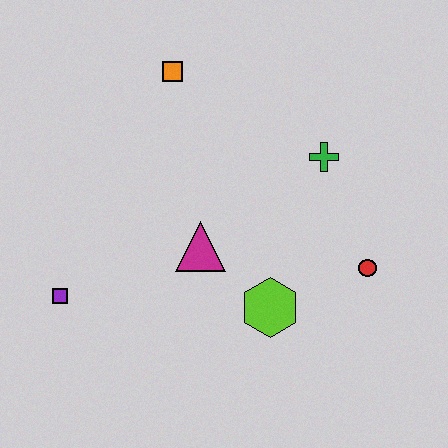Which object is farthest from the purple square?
The red circle is farthest from the purple square.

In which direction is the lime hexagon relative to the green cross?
The lime hexagon is below the green cross.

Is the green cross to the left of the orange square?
No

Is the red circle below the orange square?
Yes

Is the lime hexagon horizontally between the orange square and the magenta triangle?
No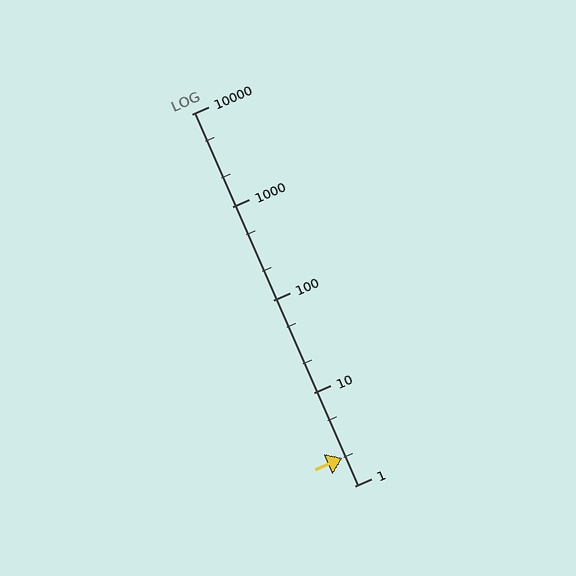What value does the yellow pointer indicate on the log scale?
The pointer indicates approximately 2.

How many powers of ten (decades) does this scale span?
The scale spans 4 decades, from 1 to 10000.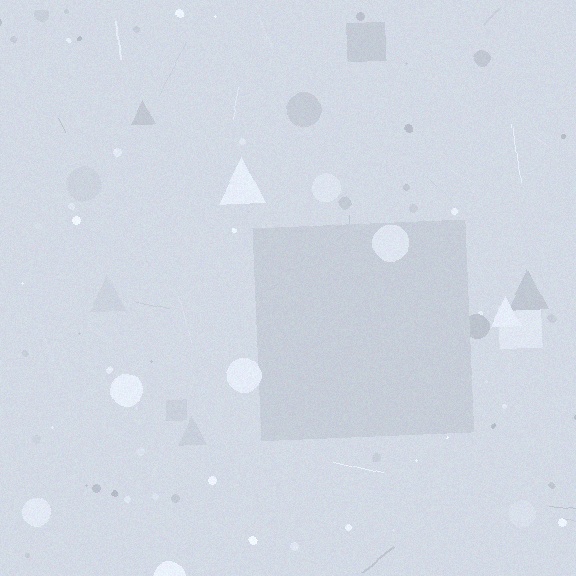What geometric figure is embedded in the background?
A square is embedded in the background.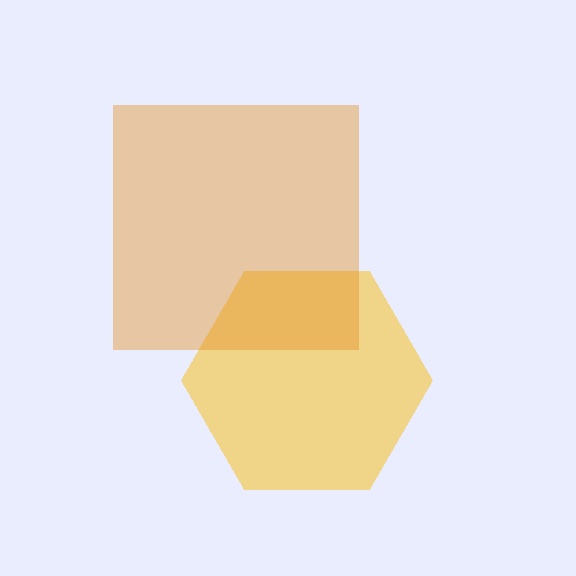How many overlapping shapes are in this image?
There are 2 overlapping shapes in the image.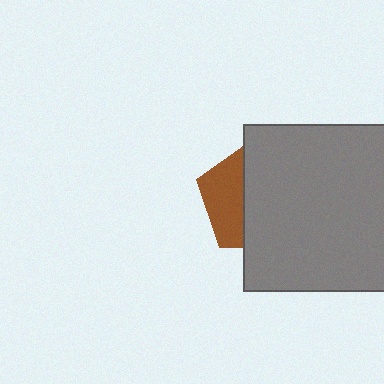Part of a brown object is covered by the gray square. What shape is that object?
It is a pentagon.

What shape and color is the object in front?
The object in front is a gray square.